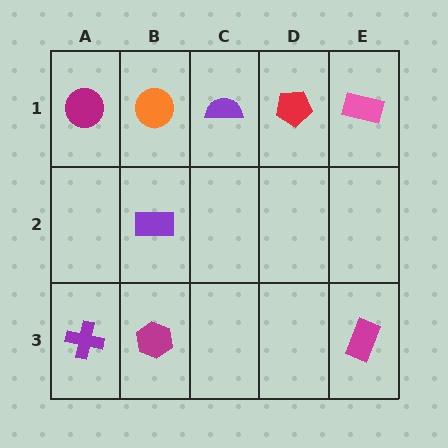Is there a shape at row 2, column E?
No, that cell is empty.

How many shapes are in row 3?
3 shapes.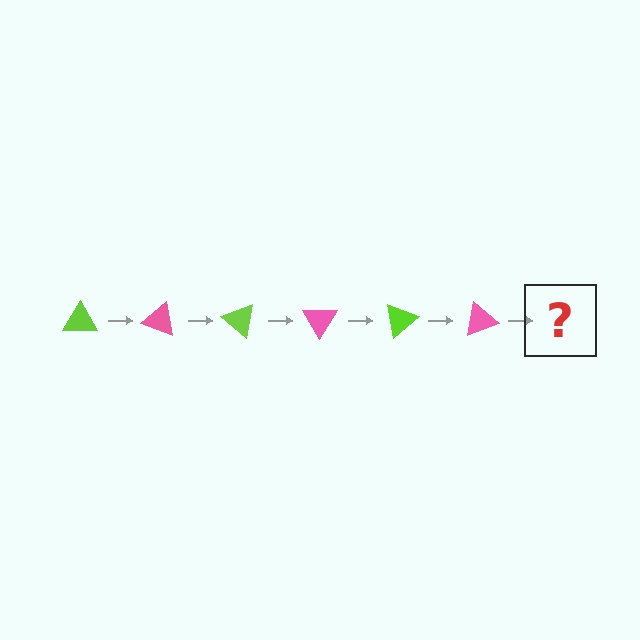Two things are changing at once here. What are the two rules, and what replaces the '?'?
The two rules are that it rotates 20 degrees each step and the color cycles through lime and pink. The '?' should be a lime triangle, rotated 120 degrees from the start.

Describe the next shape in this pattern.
It should be a lime triangle, rotated 120 degrees from the start.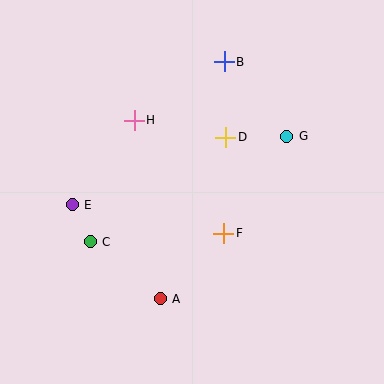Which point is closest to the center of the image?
Point F at (224, 234) is closest to the center.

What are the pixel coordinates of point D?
Point D is at (226, 137).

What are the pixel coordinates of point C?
Point C is at (90, 242).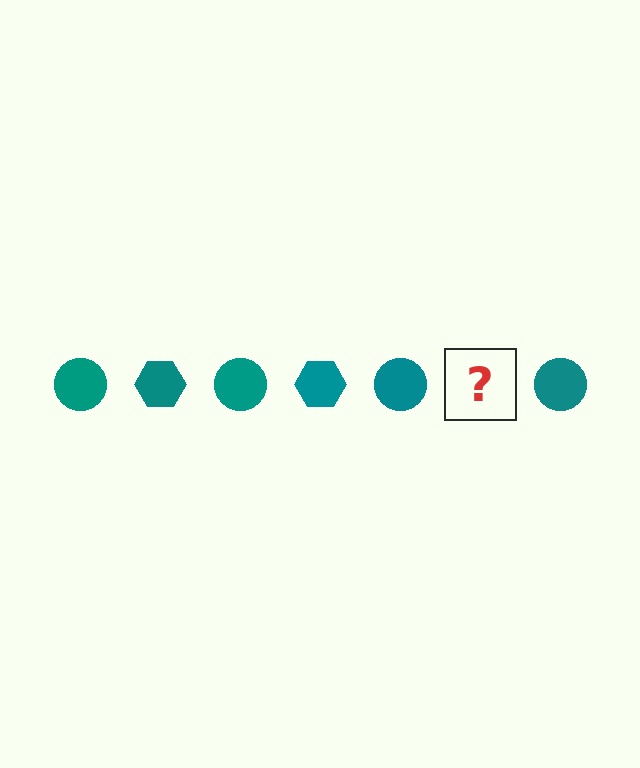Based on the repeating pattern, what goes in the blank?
The blank should be a teal hexagon.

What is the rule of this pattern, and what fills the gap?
The rule is that the pattern cycles through circle, hexagon shapes in teal. The gap should be filled with a teal hexagon.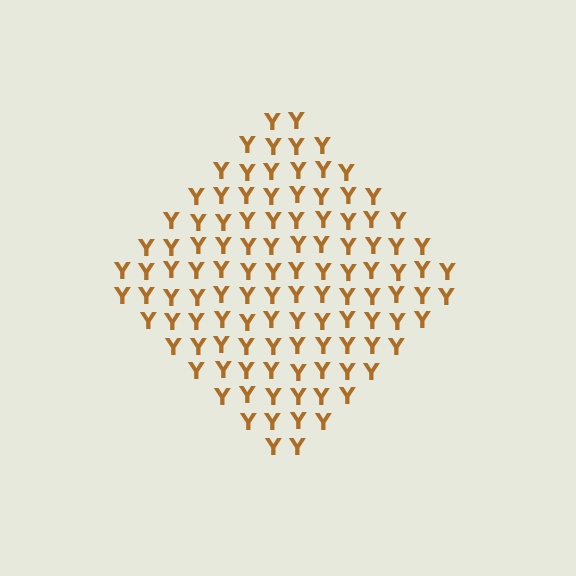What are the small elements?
The small elements are letter Y's.